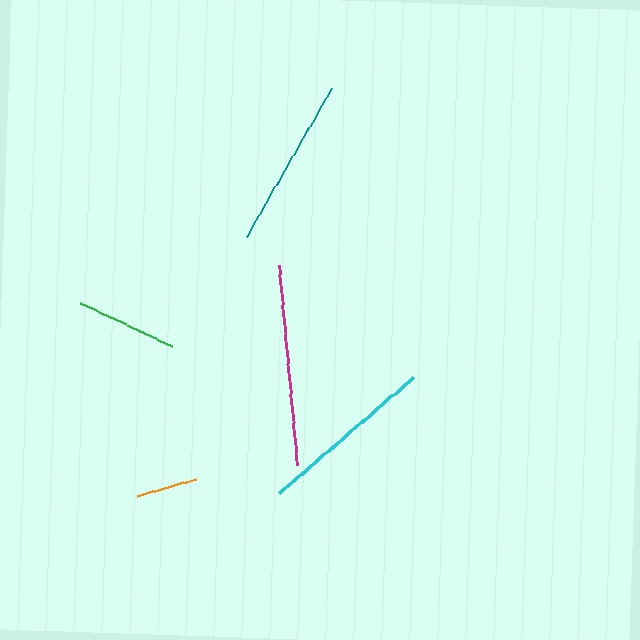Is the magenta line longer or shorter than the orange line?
The magenta line is longer than the orange line.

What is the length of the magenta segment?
The magenta segment is approximately 201 pixels long.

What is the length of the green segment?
The green segment is approximately 102 pixels long.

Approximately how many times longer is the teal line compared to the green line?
The teal line is approximately 1.7 times the length of the green line.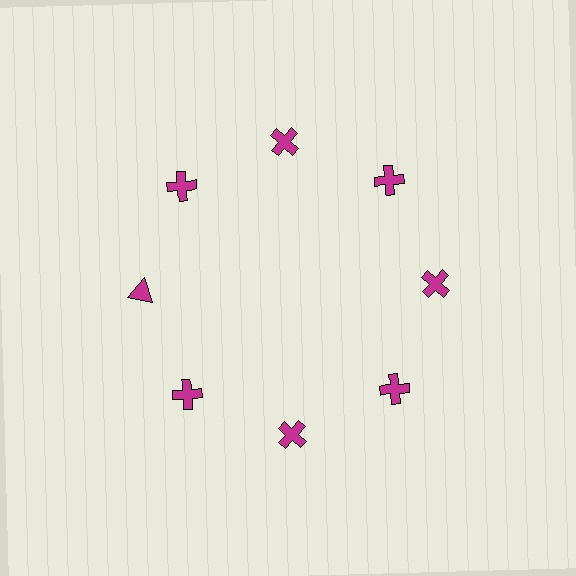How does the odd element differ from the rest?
It has a different shape: triangle instead of cross.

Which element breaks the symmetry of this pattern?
The magenta triangle at roughly the 9 o'clock position breaks the symmetry. All other shapes are magenta crosses.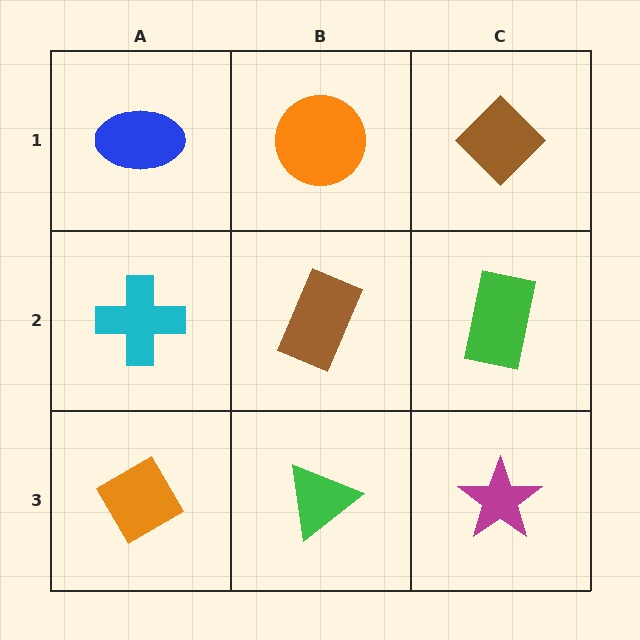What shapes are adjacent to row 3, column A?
A cyan cross (row 2, column A), a green triangle (row 3, column B).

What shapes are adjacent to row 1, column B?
A brown rectangle (row 2, column B), a blue ellipse (row 1, column A), a brown diamond (row 1, column C).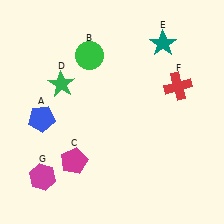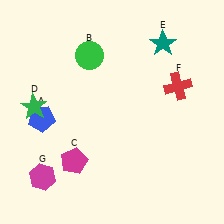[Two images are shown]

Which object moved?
The green star (D) moved left.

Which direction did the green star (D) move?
The green star (D) moved left.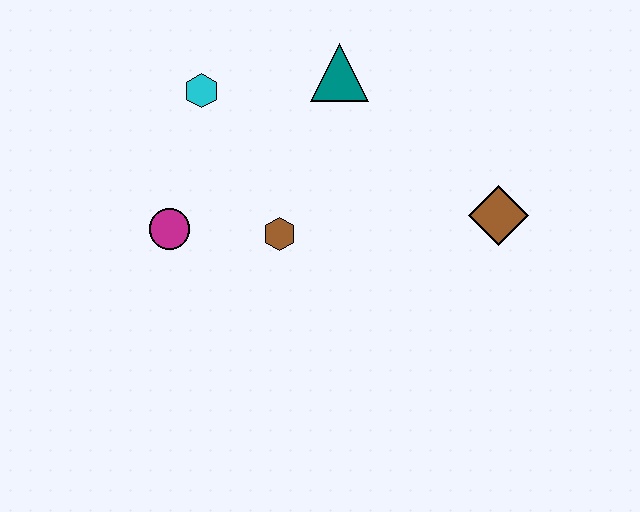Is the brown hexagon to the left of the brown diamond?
Yes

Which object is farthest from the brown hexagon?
The brown diamond is farthest from the brown hexagon.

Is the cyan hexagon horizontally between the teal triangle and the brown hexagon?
No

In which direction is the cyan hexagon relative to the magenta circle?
The cyan hexagon is above the magenta circle.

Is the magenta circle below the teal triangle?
Yes